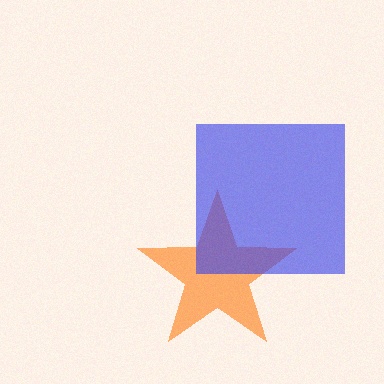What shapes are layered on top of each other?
The layered shapes are: an orange star, a blue square.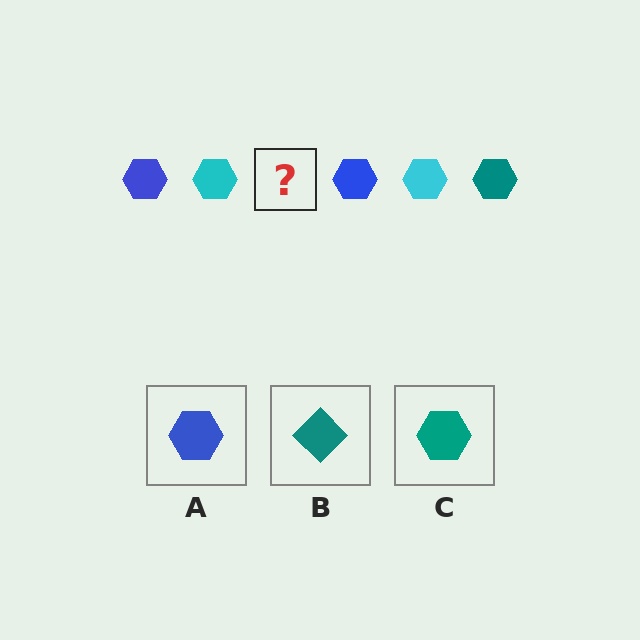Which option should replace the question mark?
Option C.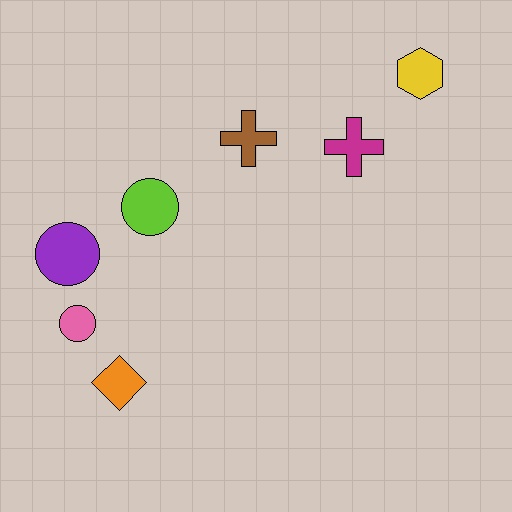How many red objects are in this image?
There are no red objects.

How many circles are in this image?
There are 3 circles.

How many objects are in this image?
There are 7 objects.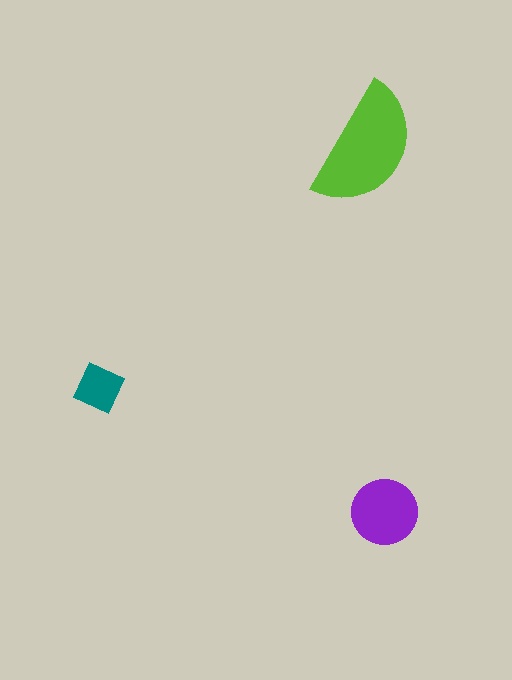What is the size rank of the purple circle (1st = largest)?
2nd.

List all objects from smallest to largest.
The teal square, the purple circle, the lime semicircle.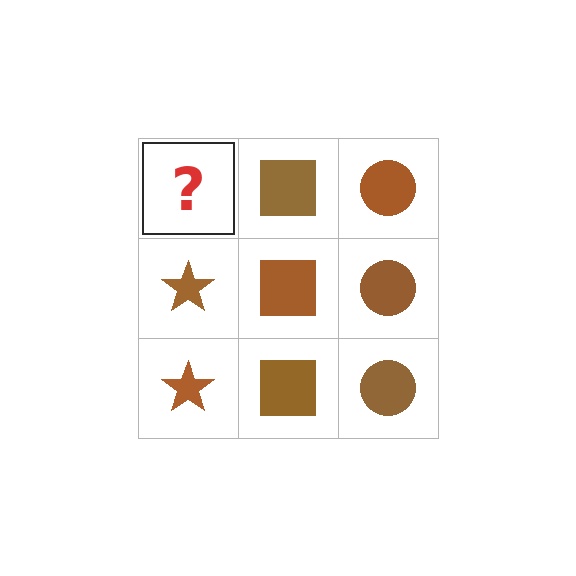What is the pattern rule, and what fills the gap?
The rule is that each column has a consistent shape. The gap should be filled with a brown star.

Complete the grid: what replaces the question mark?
The question mark should be replaced with a brown star.